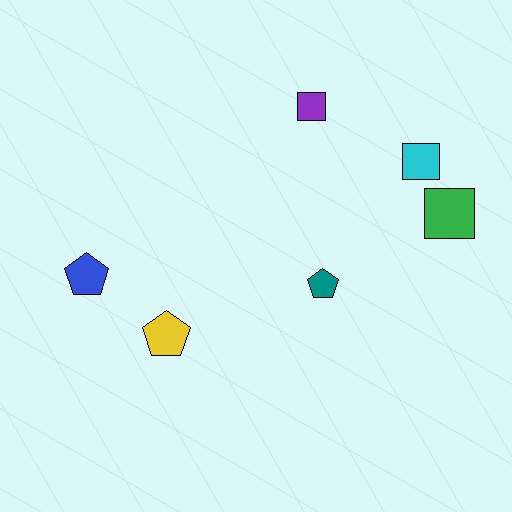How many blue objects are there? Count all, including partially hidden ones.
There is 1 blue object.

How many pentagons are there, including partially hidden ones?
There are 3 pentagons.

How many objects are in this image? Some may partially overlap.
There are 6 objects.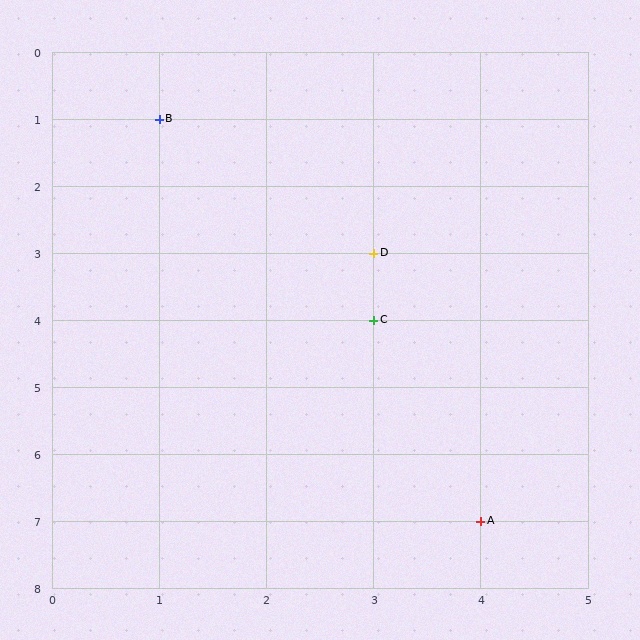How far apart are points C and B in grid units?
Points C and B are 2 columns and 3 rows apart (about 3.6 grid units diagonally).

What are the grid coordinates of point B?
Point B is at grid coordinates (1, 1).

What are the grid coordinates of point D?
Point D is at grid coordinates (3, 3).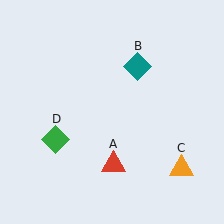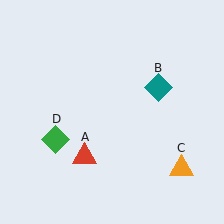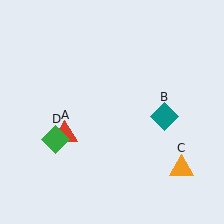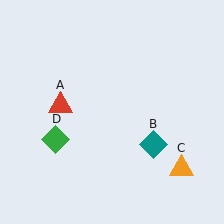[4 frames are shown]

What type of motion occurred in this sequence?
The red triangle (object A), teal diamond (object B) rotated clockwise around the center of the scene.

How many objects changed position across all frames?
2 objects changed position: red triangle (object A), teal diamond (object B).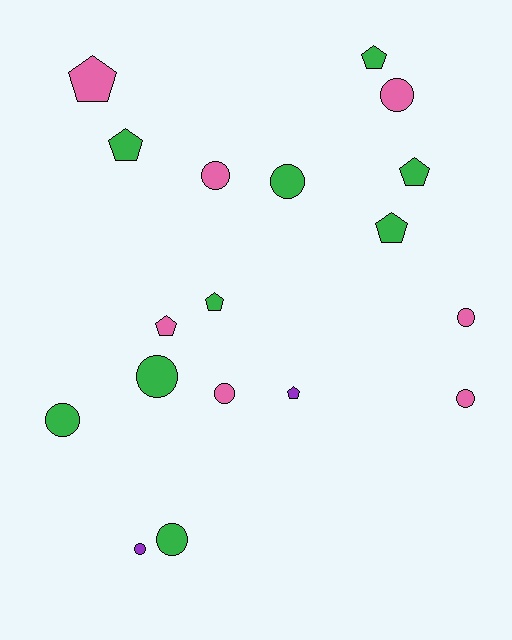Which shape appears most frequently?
Circle, with 10 objects.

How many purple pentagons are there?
There is 1 purple pentagon.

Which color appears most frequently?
Green, with 9 objects.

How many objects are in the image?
There are 18 objects.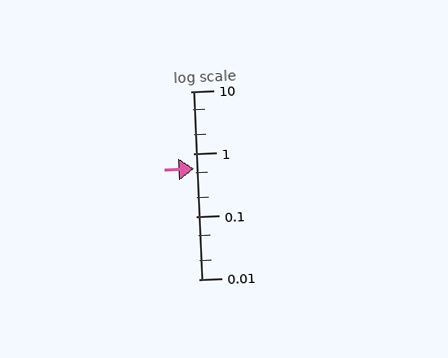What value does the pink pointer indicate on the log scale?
The pointer indicates approximately 0.59.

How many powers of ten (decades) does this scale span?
The scale spans 3 decades, from 0.01 to 10.